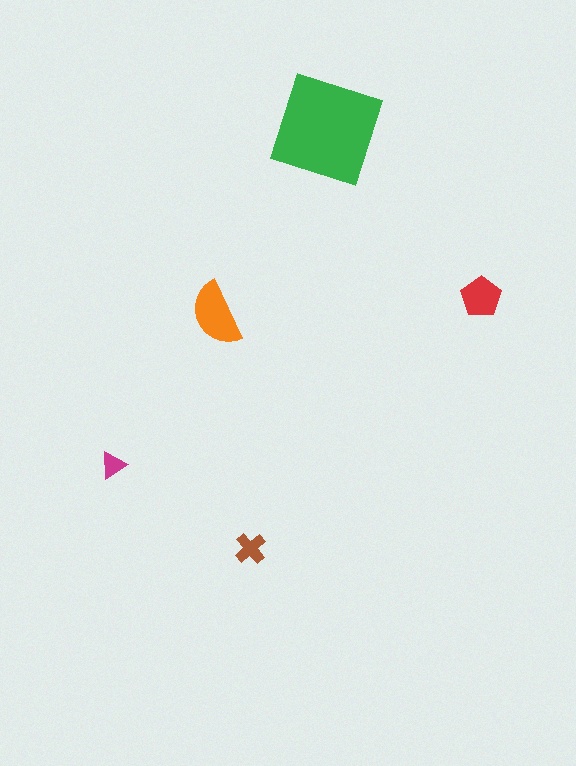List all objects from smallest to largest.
The magenta triangle, the brown cross, the red pentagon, the orange semicircle, the green square.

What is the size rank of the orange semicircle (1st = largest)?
2nd.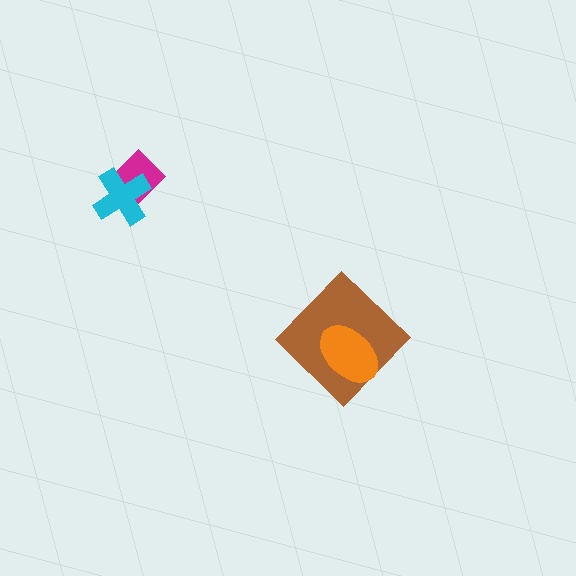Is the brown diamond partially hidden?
Yes, it is partially covered by another shape.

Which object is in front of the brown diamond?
The orange ellipse is in front of the brown diamond.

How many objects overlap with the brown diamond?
1 object overlaps with the brown diamond.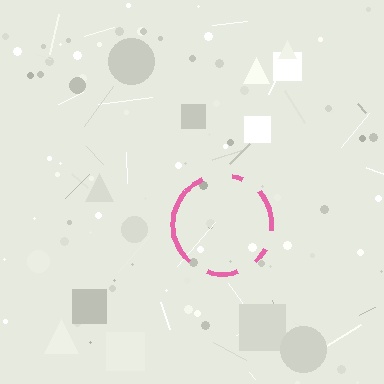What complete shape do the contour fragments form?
The contour fragments form a circle.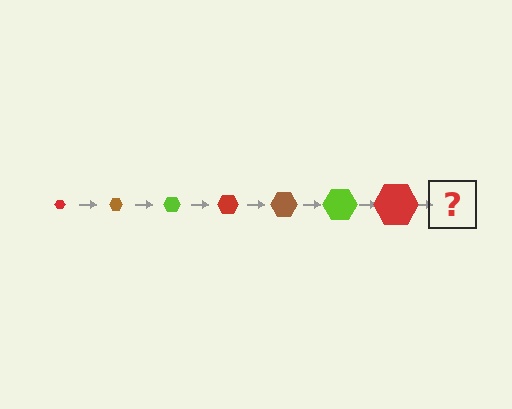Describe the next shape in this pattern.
It should be a brown hexagon, larger than the previous one.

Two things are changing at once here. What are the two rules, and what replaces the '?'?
The two rules are that the hexagon grows larger each step and the color cycles through red, brown, and lime. The '?' should be a brown hexagon, larger than the previous one.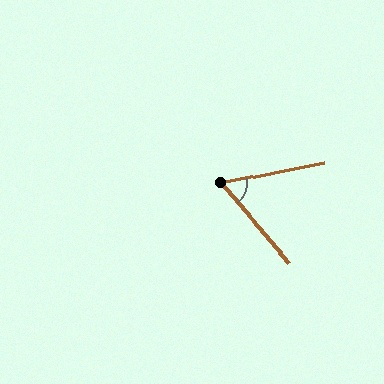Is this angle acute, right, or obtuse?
It is acute.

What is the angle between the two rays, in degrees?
Approximately 61 degrees.